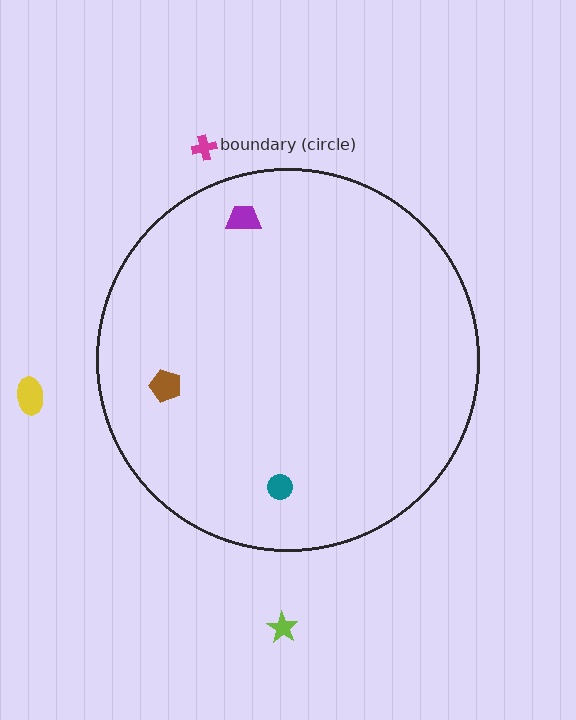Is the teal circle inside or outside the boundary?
Inside.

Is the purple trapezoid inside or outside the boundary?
Inside.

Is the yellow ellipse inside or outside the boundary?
Outside.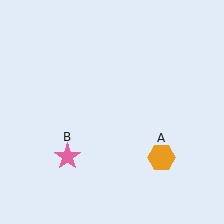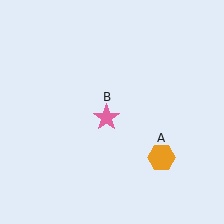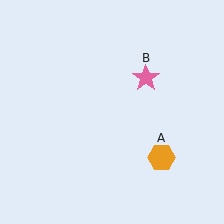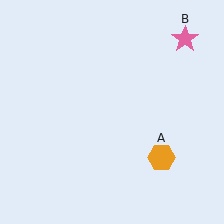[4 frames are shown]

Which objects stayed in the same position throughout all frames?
Orange hexagon (object A) remained stationary.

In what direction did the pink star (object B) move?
The pink star (object B) moved up and to the right.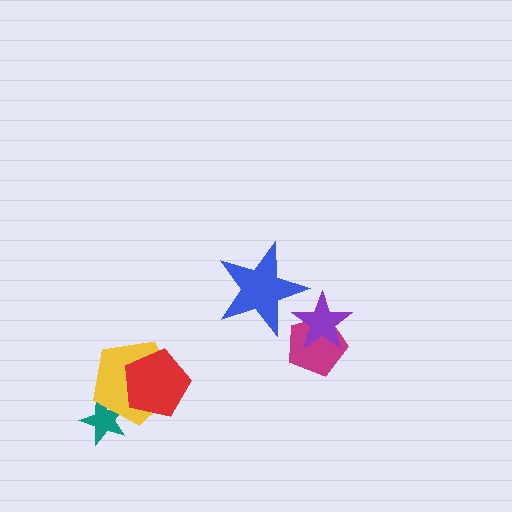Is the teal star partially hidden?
Yes, it is partially covered by another shape.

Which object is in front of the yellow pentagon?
The red pentagon is in front of the yellow pentagon.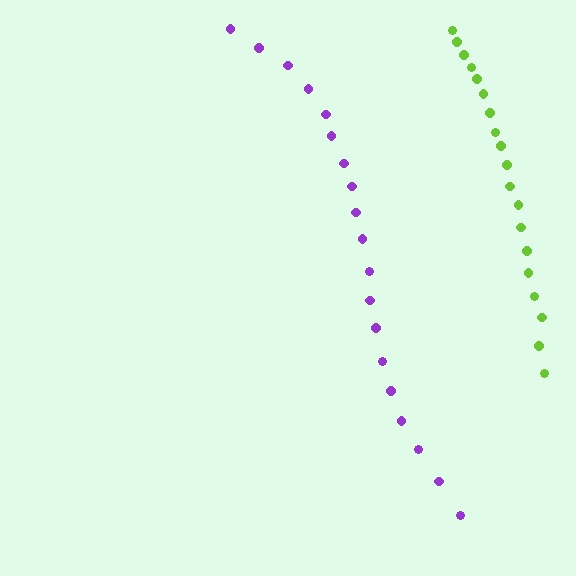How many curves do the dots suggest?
There are 2 distinct paths.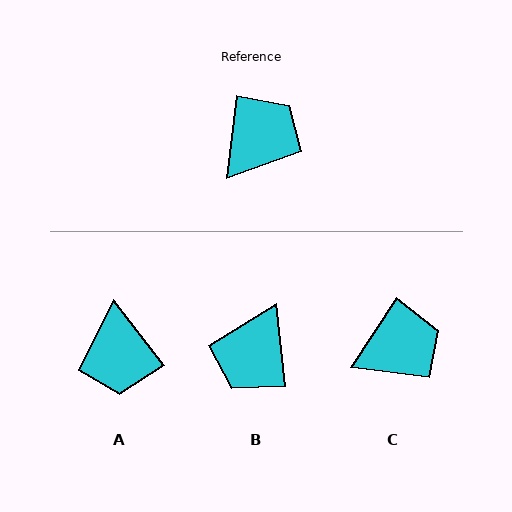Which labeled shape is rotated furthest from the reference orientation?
B, about 167 degrees away.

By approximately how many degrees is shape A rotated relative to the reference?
Approximately 136 degrees clockwise.